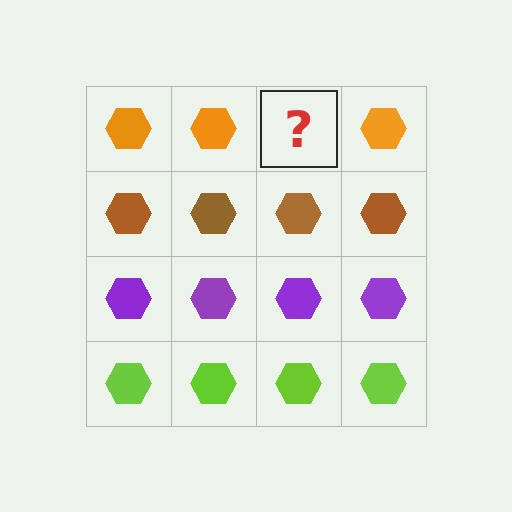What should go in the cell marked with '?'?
The missing cell should contain an orange hexagon.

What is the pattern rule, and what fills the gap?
The rule is that each row has a consistent color. The gap should be filled with an orange hexagon.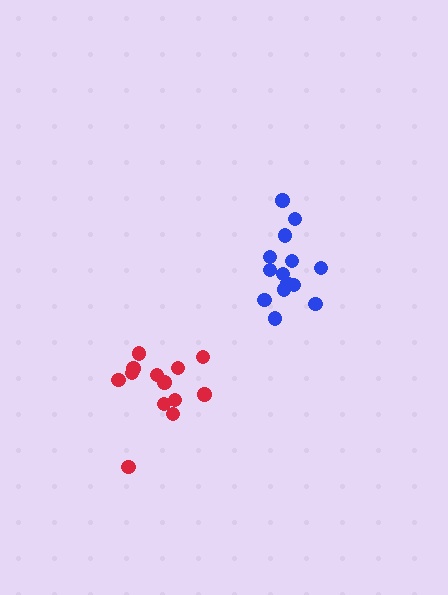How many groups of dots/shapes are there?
There are 2 groups.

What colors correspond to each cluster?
The clusters are colored: red, blue.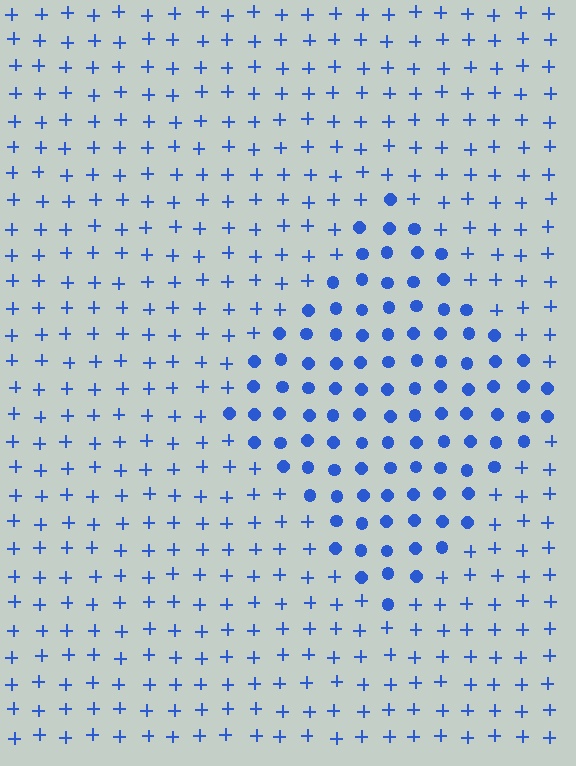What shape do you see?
I see a diamond.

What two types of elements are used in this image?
The image uses circles inside the diamond region and plus signs outside it.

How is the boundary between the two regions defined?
The boundary is defined by a change in element shape: circles inside vs. plus signs outside. All elements share the same color and spacing.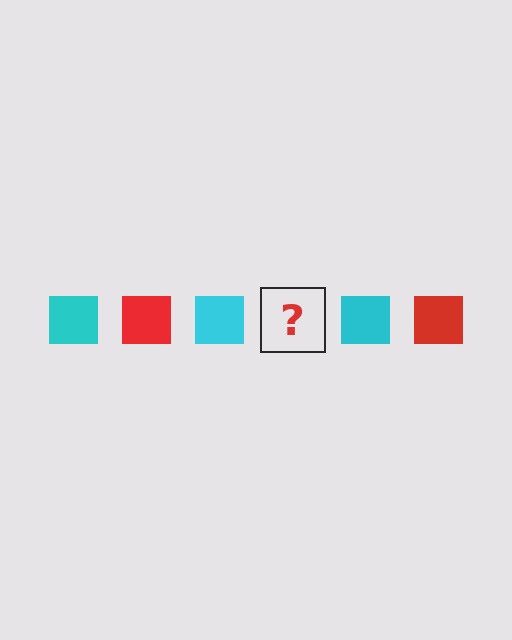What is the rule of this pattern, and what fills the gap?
The rule is that the pattern cycles through cyan, red squares. The gap should be filled with a red square.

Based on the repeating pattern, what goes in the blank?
The blank should be a red square.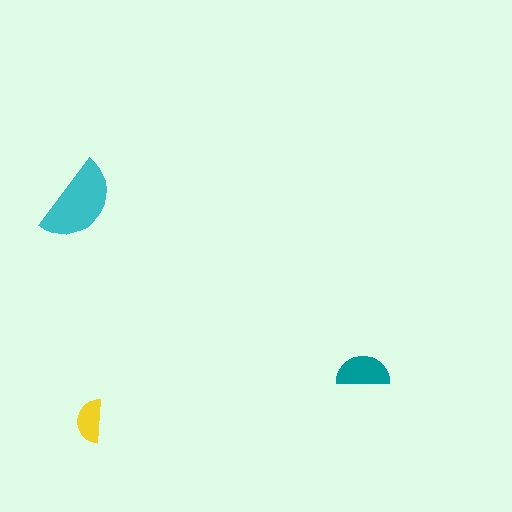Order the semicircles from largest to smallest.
the cyan one, the teal one, the yellow one.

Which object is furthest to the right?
The teal semicircle is rightmost.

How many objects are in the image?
There are 3 objects in the image.